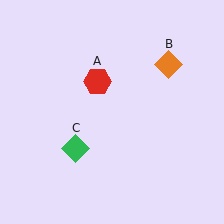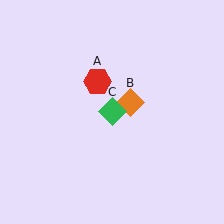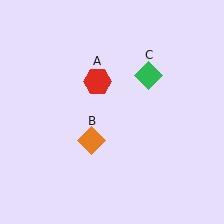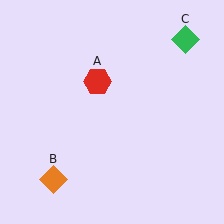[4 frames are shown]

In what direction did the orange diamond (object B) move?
The orange diamond (object B) moved down and to the left.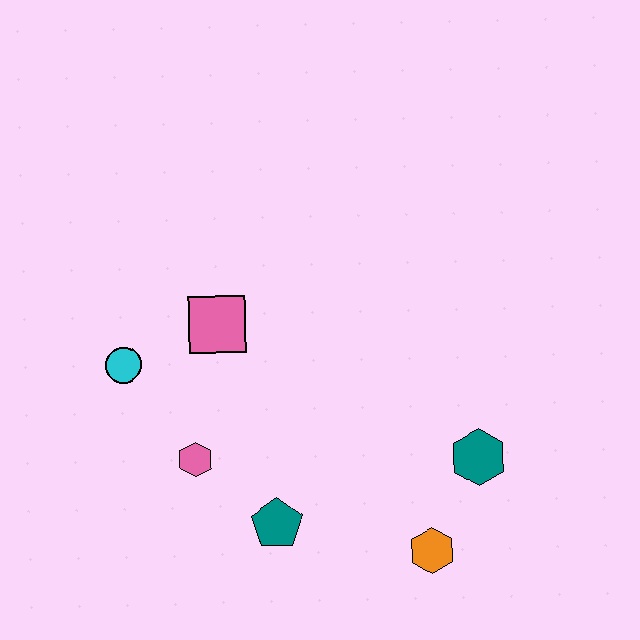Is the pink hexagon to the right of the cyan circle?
Yes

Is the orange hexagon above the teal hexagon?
No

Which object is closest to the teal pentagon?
The pink hexagon is closest to the teal pentagon.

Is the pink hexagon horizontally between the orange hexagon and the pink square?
No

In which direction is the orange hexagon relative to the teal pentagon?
The orange hexagon is to the right of the teal pentagon.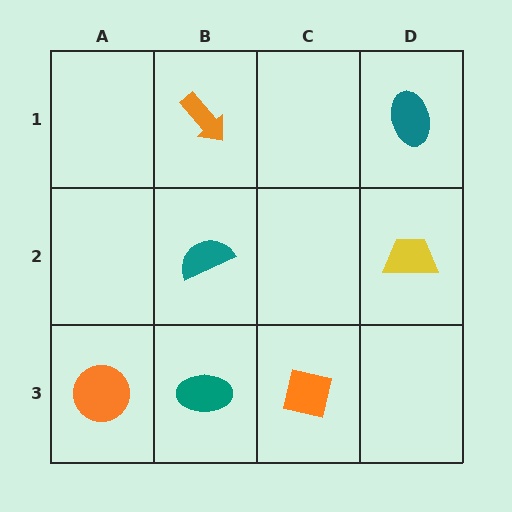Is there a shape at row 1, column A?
No, that cell is empty.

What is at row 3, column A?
An orange circle.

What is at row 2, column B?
A teal semicircle.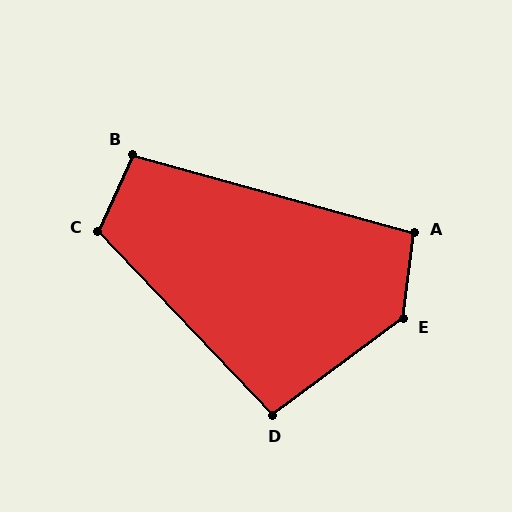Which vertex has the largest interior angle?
E, at approximately 134 degrees.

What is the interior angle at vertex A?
Approximately 98 degrees (obtuse).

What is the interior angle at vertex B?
Approximately 99 degrees (obtuse).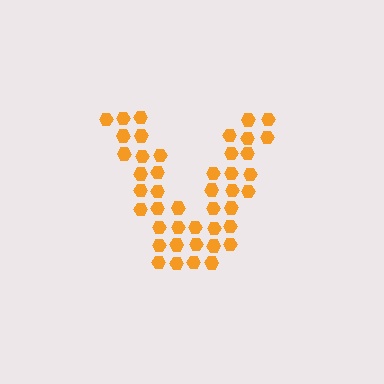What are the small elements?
The small elements are hexagons.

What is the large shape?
The large shape is the letter V.